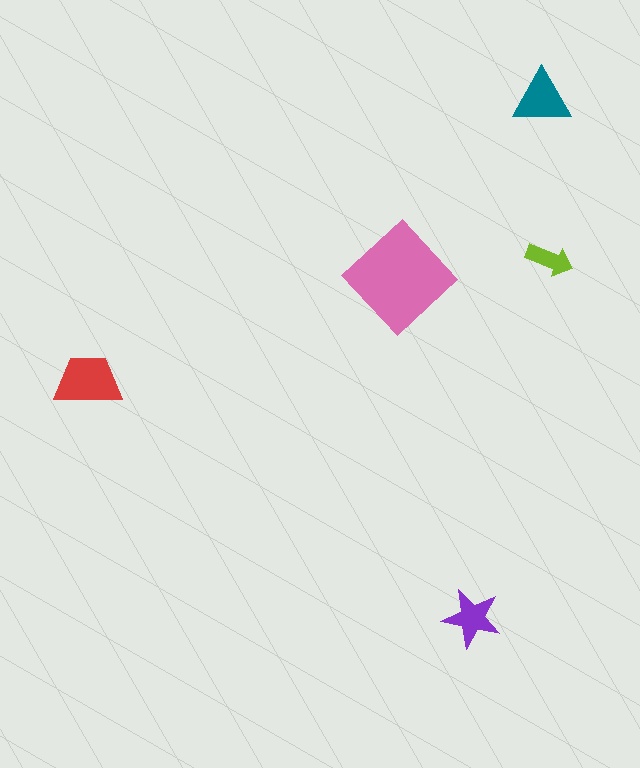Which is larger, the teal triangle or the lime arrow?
The teal triangle.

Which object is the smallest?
The lime arrow.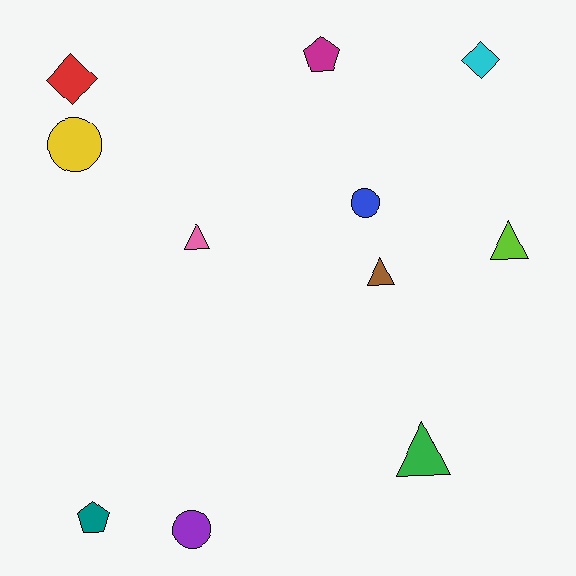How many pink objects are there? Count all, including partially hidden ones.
There is 1 pink object.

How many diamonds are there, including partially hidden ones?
There are 2 diamonds.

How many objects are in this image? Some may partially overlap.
There are 11 objects.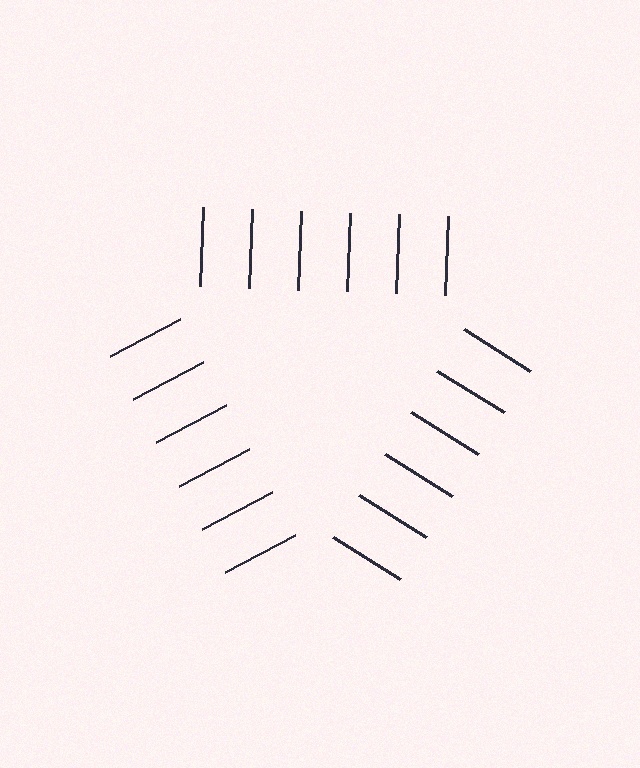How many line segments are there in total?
18 — 6 along each of the 3 edges.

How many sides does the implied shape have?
3 sides — the line-ends trace a triangle.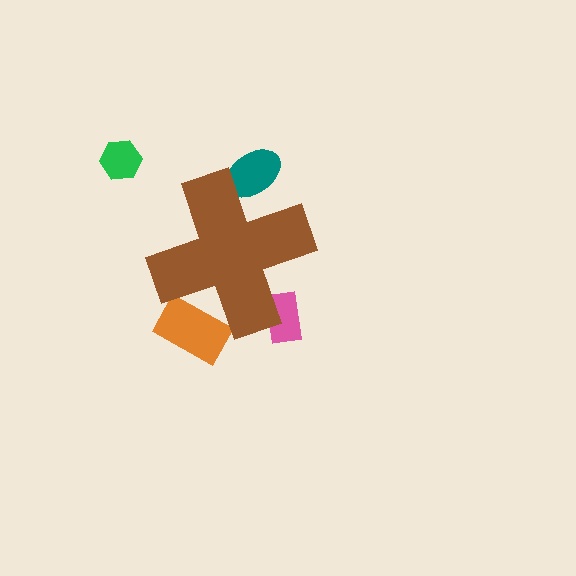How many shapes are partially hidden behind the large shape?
3 shapes are partially hidden.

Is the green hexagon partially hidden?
No, the green hexagon is fully visible.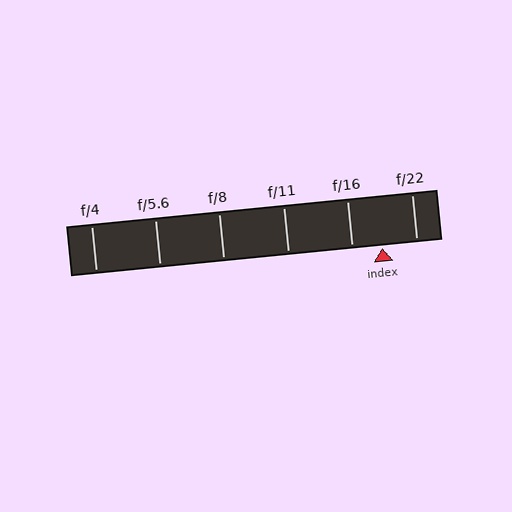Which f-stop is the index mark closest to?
The index mark is closest to f/16.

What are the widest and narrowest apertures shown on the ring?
The widest aperture shown is f/4 and the narrowest is f/22.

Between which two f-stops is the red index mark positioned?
The index mark is between f/16 and f/22.